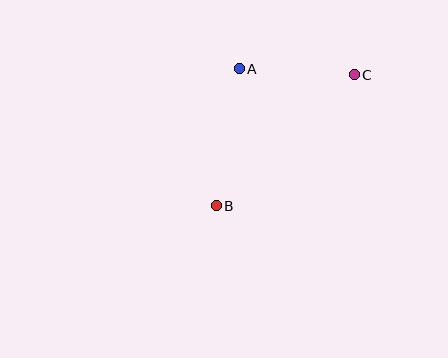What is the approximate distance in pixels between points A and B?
The distance between A and B is approximately 139 pixels.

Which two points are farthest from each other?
Points B and C are farthest from each other.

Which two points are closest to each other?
Points A and C are closest to each other.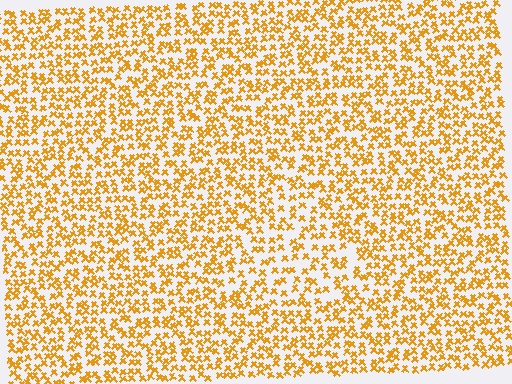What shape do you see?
I see a triangle.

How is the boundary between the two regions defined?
The boundary is defined by a change in element density (approximately 1.4x ratio). All elements are the same color, size, and shape.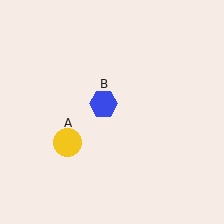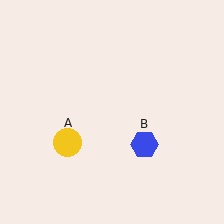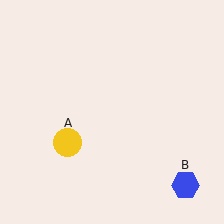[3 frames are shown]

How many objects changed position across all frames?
1 object changed position: blue hexagon (object B).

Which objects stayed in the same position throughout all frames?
Yellow circle (object A) remained stationary.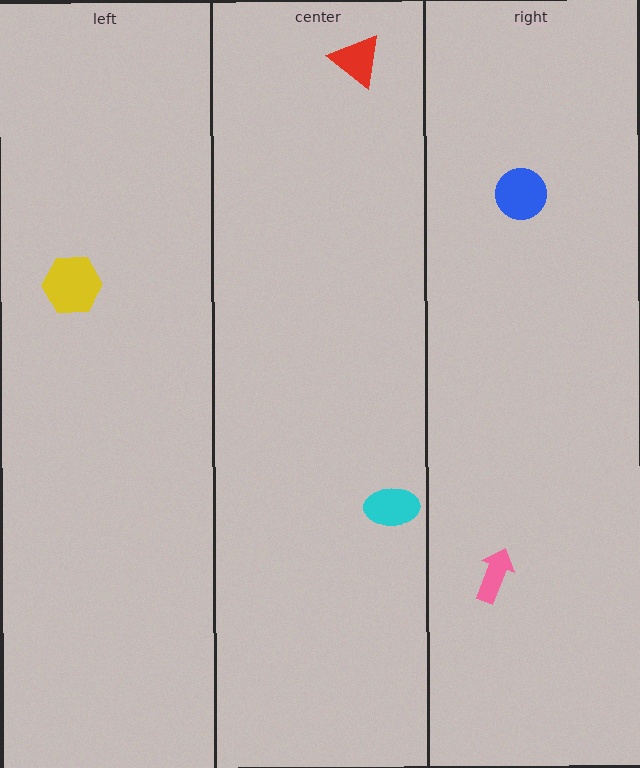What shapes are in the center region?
The cyan ellipse, the red triangle.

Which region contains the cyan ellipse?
The center region.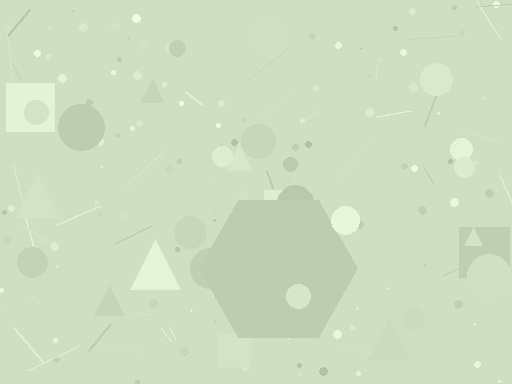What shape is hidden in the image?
A hexagon is hidden in the image.